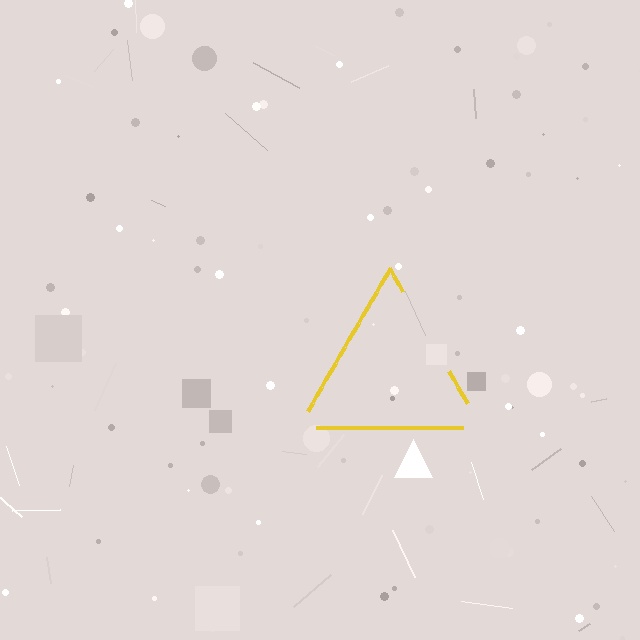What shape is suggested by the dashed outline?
The dashed outline suggests a triangle.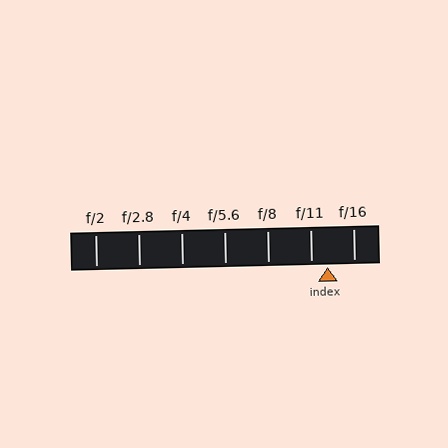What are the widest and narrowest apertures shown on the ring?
The widest aperture shown is f/2 and the narrowest is f/16.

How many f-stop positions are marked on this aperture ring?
There are 7 f-stop positions marked.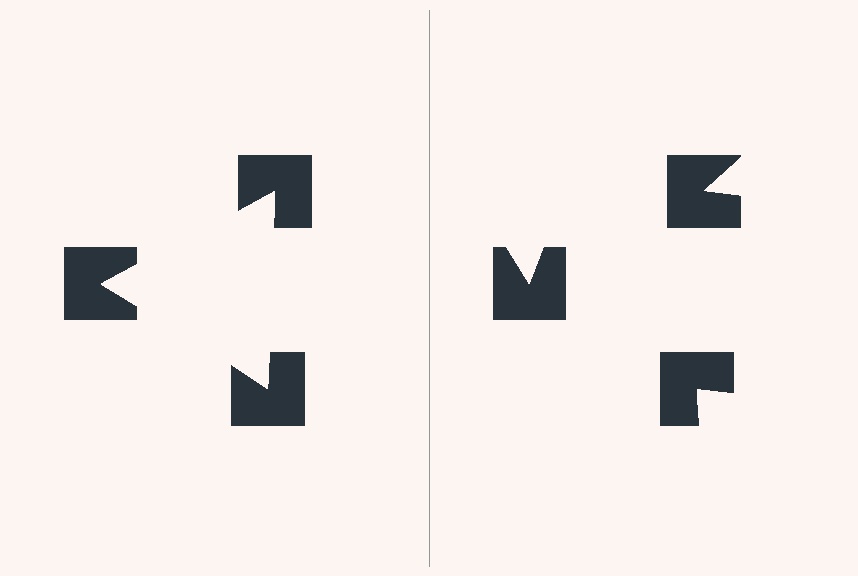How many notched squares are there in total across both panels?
6 — 3 on each side.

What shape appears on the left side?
An illusory triangle.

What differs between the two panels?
The notched squares are positioned identically on both sides; only the wedge orientations differ. On the left they align to a triangle; on the right they are misaligned.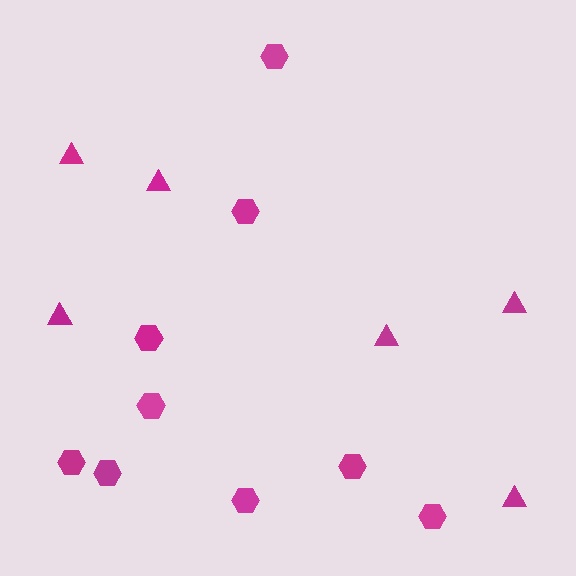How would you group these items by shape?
There are 2 groups: one group of triangles (6) and one group of hexagons (9).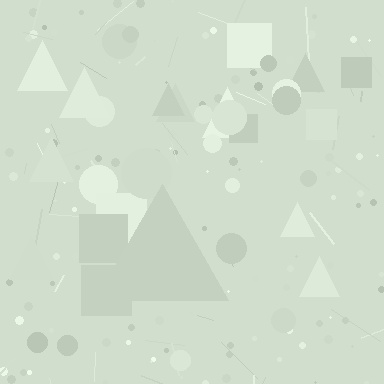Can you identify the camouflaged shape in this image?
The camouflaged shape is a triangle.